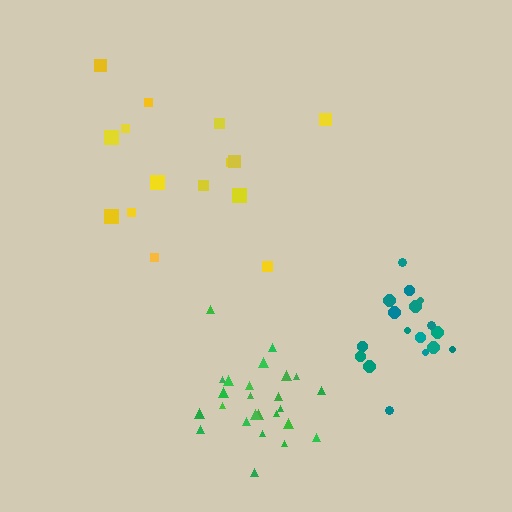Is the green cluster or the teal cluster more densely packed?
Green.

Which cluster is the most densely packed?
Green.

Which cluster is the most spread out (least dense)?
Yellow.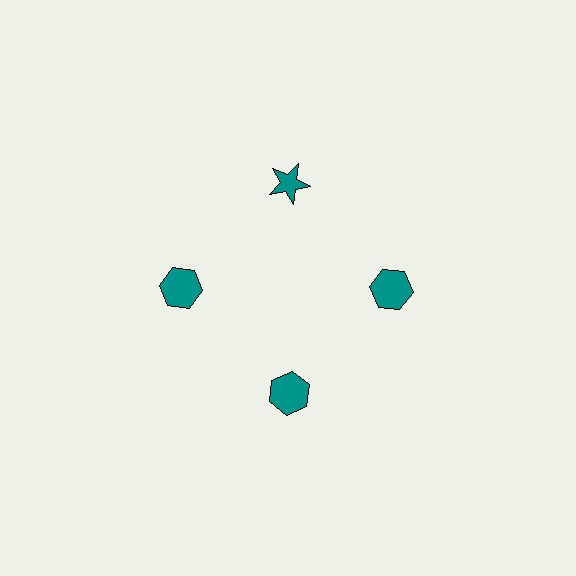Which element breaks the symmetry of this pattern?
The teal star at roughly the 12 o'clock position breaks the symmetry. All other shapes are teal hexagons.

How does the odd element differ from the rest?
It has a different shape: star instead of hexagon.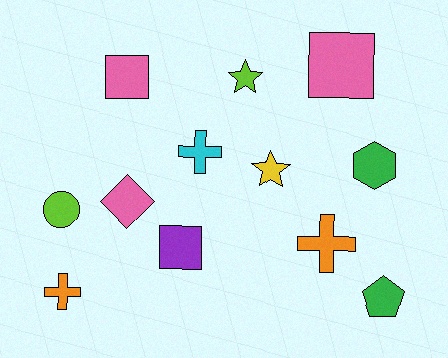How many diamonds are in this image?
There is 1 diamond.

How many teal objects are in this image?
There are no teal objects.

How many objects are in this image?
There are 12 objects.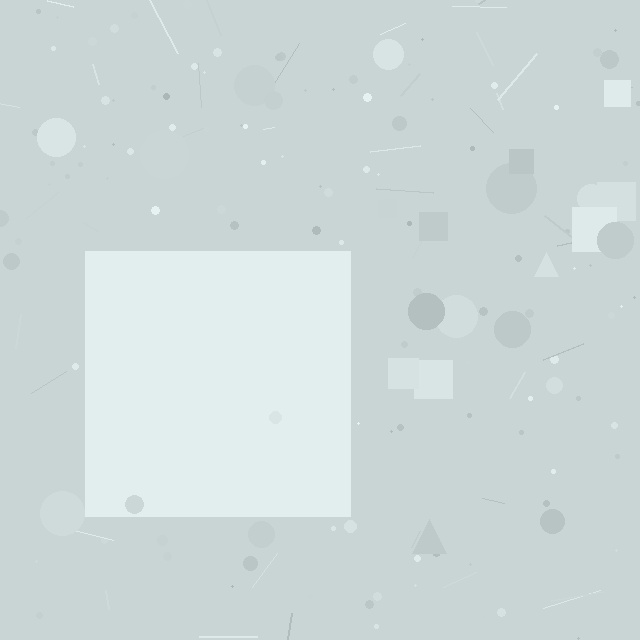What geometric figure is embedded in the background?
A square is embedded in the background.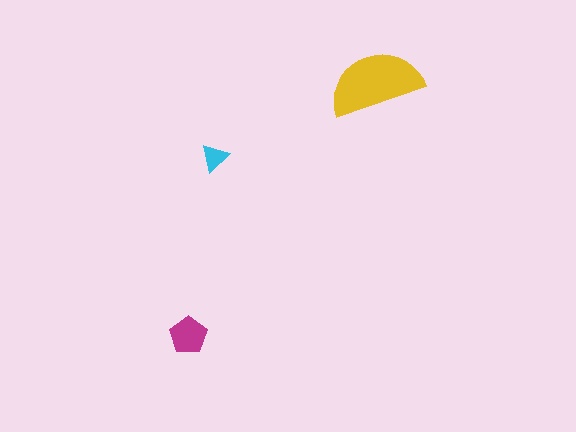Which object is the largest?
The yellow semicircle.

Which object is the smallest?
The cyan triangle.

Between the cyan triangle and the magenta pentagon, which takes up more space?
The magenta pentagon.